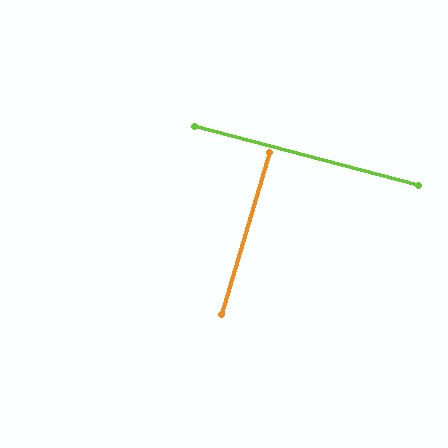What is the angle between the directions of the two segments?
Approximately 88 degrees.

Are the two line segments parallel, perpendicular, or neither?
Perpendicular — they meet at approximately 88°.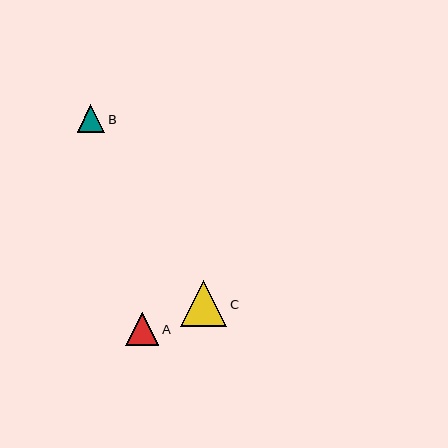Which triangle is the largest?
Triangle C is the largest with a size of approximately 46 pixels.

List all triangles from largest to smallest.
From largest to smallest: C, A, B.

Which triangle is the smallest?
Triangle B is the smallest with a size of approximately 27 pixels.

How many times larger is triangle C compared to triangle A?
Triangle C is approximately 1.4 times the size of triangle A.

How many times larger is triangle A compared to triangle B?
Triangle A is approximately 1.2 times the size of triangle B.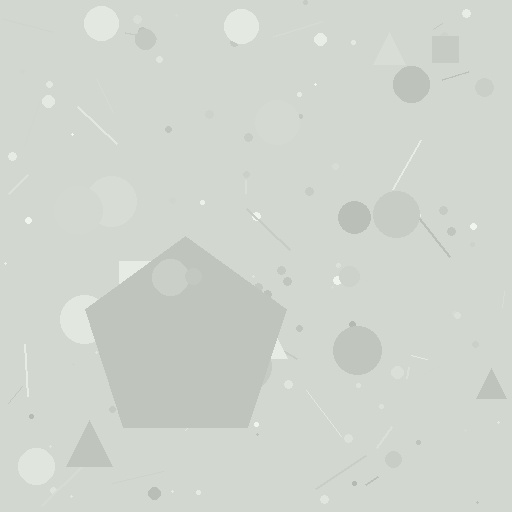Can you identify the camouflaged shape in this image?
The camouflaged shape is a pentagon.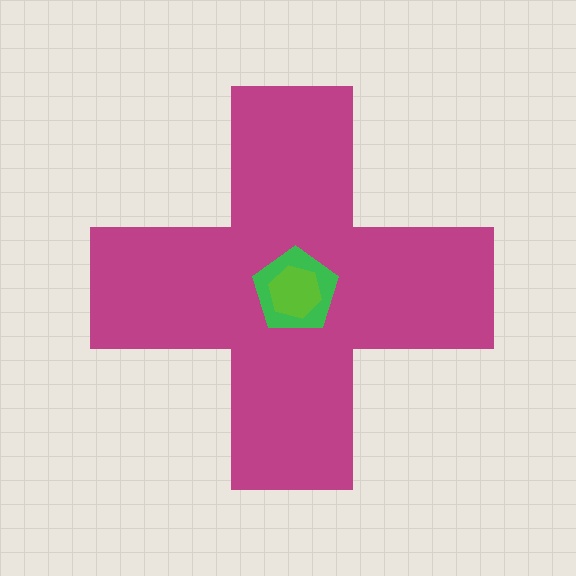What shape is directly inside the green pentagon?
The lime hexagon.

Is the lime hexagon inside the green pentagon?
Yes.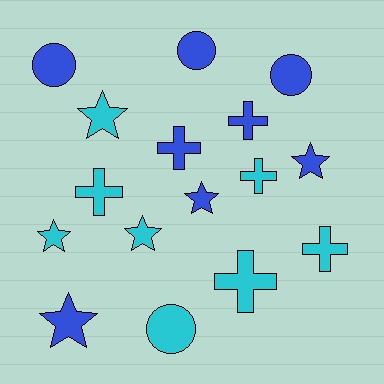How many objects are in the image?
There are 16 objects.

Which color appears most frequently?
Cyan, with 8 objects.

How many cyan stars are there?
There are 3 cyan stars.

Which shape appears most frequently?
Star, with 6 objects.